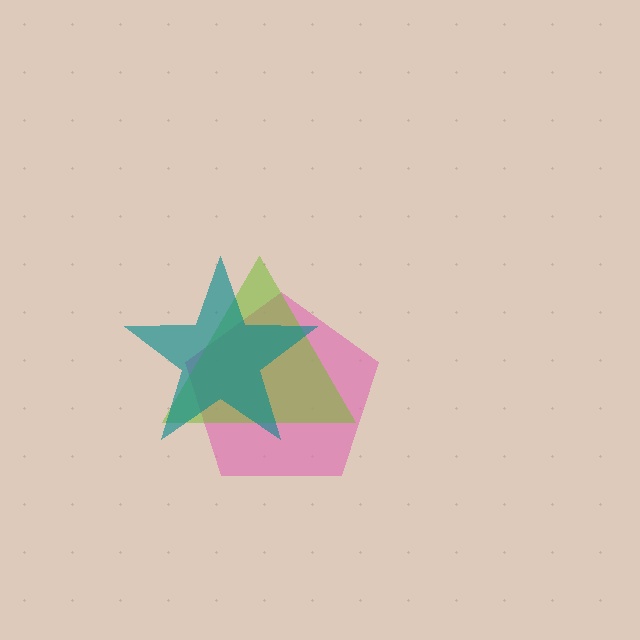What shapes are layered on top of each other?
The layered shapes are: a pink pentagon, a lime triangle, a teal star.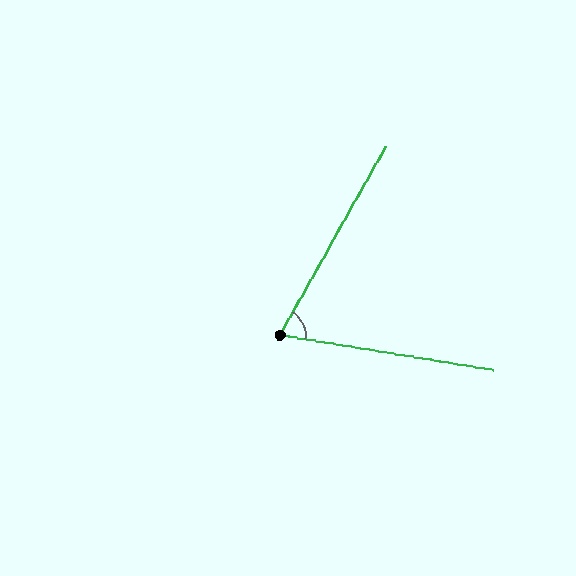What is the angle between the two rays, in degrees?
Approximately 70 degrees.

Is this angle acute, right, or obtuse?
It is acute.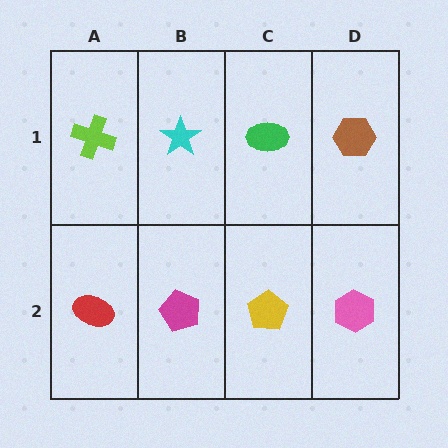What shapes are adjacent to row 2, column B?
A cyan star (row 1, column B), a red ellipse (row 2, column A), a yellow pentagon (row 2, column C).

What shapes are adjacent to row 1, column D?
A pink hexagon (row 2, column D), a green ellipse (row 1, column C).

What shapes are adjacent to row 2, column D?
A brown hexagon (row 1, column D), a yellow pentagon (row 2, column C).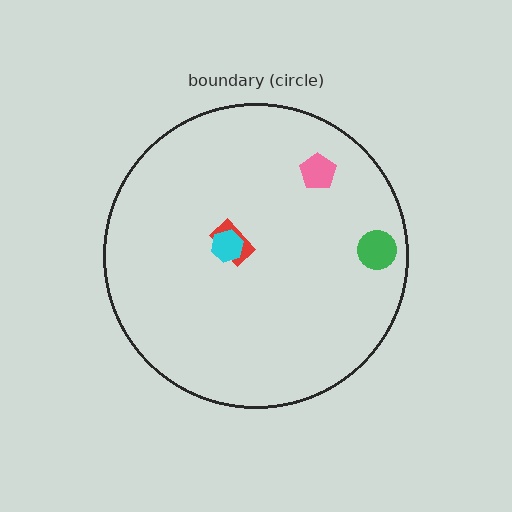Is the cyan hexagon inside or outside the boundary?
Inside.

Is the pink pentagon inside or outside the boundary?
Inside.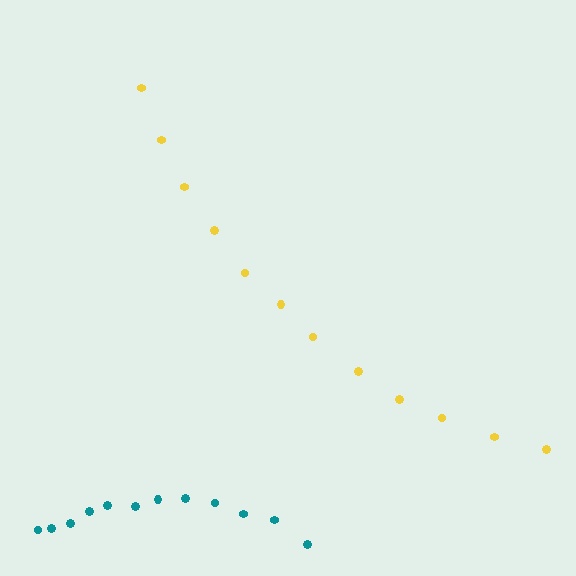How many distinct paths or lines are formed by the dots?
There are 2 distinct paths.